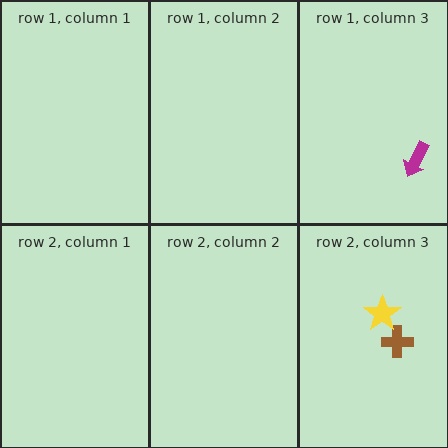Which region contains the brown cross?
The row 2, column 3 region.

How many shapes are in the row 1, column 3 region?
1.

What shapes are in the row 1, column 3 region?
The magenta arrow.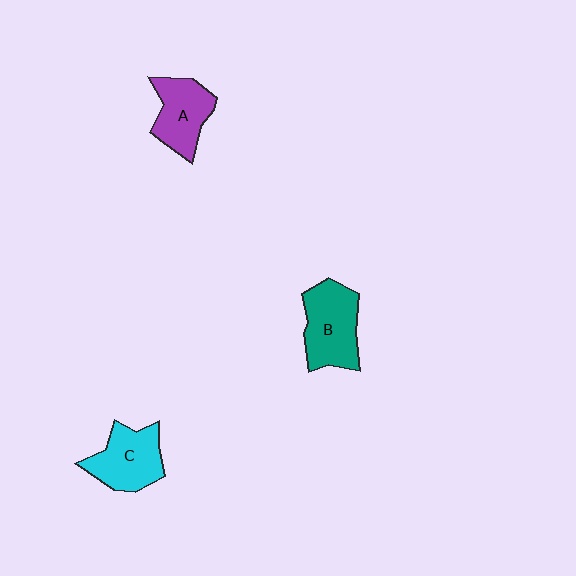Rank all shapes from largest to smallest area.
From largest to smallest: B (teal), C (cyan), A (purple).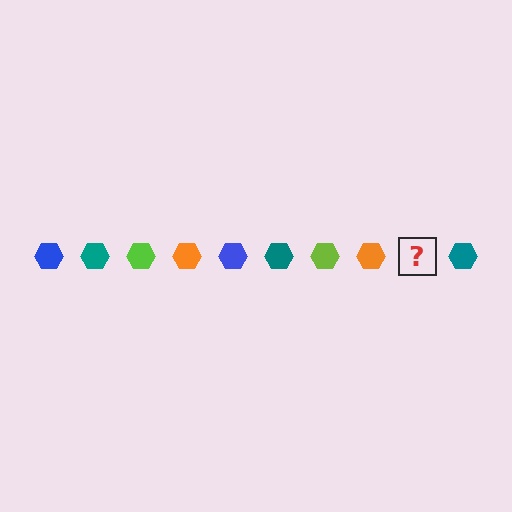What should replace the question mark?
The question mark should be replaced with a blue hexagon.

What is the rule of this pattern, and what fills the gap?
The rule is that the pattern cycles through blue, teal, lime, orange hexagons. The gap should be filled with a blue hexagon.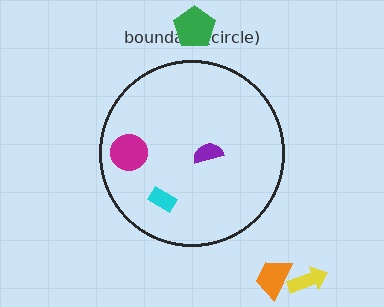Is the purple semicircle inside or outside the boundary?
Inside.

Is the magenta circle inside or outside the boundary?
Inside.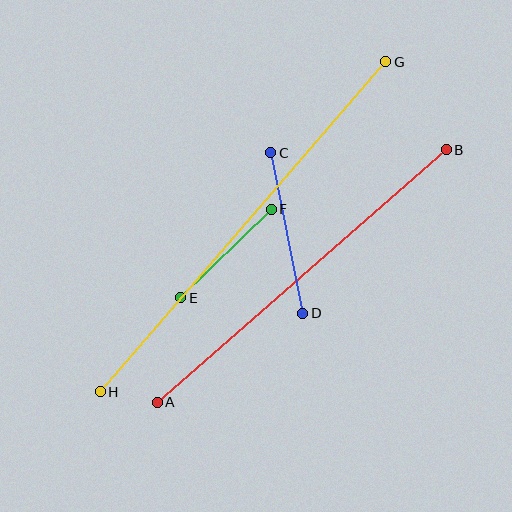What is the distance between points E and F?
The distance is approximately 126 pixels.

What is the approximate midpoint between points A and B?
The midpoint is at approximately (302, 276) pixels.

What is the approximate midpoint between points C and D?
The midpoint is at approximately (287, 233) pixels.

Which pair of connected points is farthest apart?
Points G and H are farthest apart.